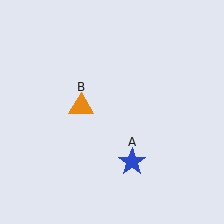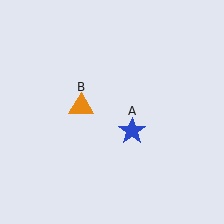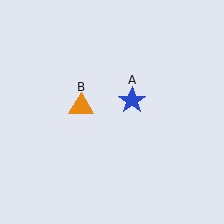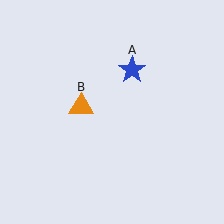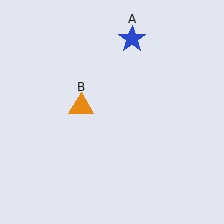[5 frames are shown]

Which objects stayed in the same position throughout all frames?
Orange triangle (object B) remained stationary.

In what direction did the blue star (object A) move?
The blue star (object A) moved up.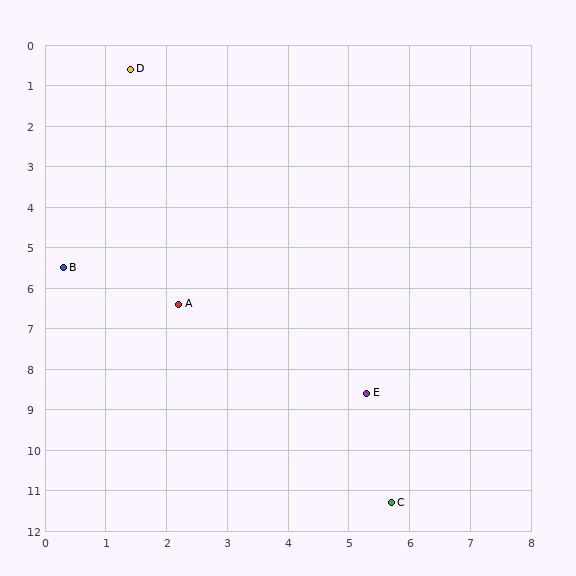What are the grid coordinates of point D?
Point D is at approximately (1.4, 0.6).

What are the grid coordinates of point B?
Point B is at approximately (0.3, 5.5).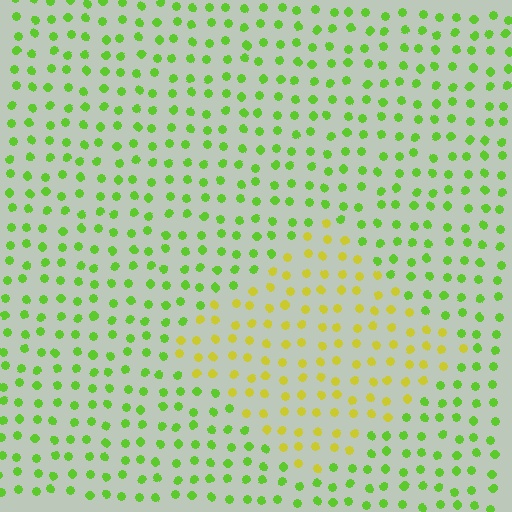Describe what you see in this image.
The image is filled with small lime elements in a uniform arrangement. A diamond-shaped region is visible where the elements are tinted to a slightly different hue, forming a subtle color boundary.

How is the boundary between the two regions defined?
The boundary is defined purely by a slight shift in hue (about 42 degrees). Spacing, size, and orientation are identical on both sides.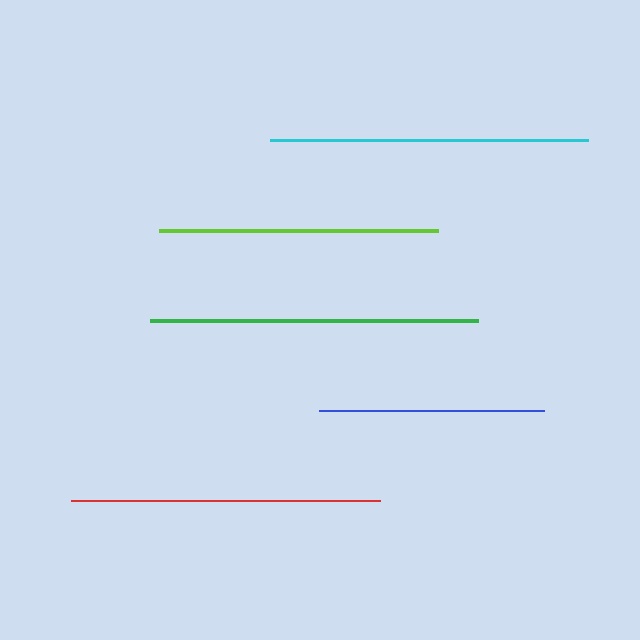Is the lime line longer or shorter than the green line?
The green line is longer than the lime line.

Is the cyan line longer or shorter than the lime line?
The cyan line is longer than the lime line.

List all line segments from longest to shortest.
From longest to shortest: green, cyan, red, lime, blue.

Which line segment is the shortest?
The blue line is the shortest at approximately 225 pixels.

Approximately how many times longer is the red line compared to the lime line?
The red line is approximately 1.1 times the length of the lime line.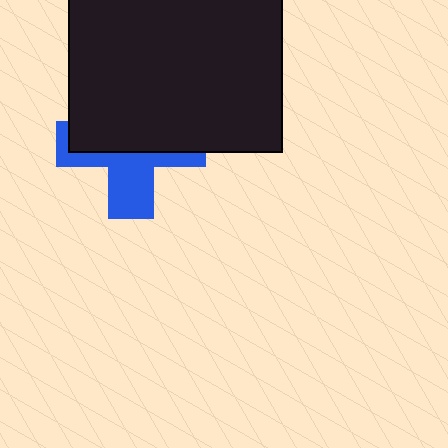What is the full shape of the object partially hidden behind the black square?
The partially hidden object is a blue cross.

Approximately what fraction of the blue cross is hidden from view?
Roughly 58% of the blue cross is hidden behind the black square.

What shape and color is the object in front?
The object in front is a black square.